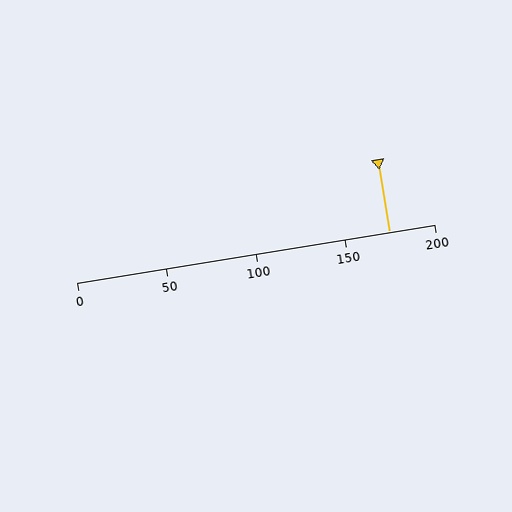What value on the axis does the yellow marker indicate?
The marker indicates approximately 175.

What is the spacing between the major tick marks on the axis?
The major ticks are spaced 50 apart.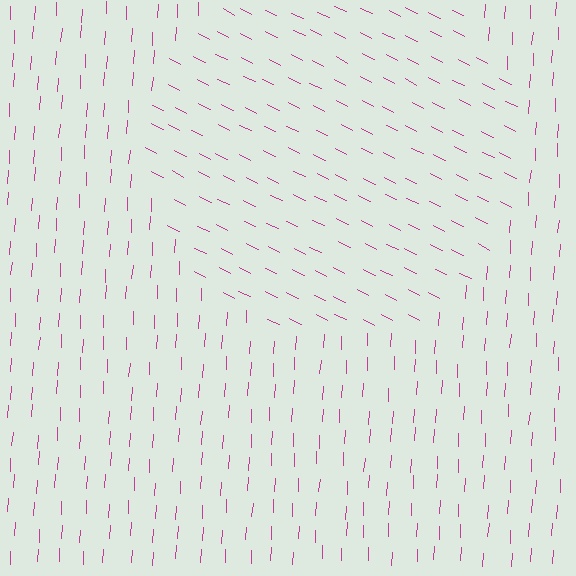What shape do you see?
I see a circle.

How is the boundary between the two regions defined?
The boundary is defined purely by a change in line orientation (approximately 67 degrees difference). All lines are the same color and thickness.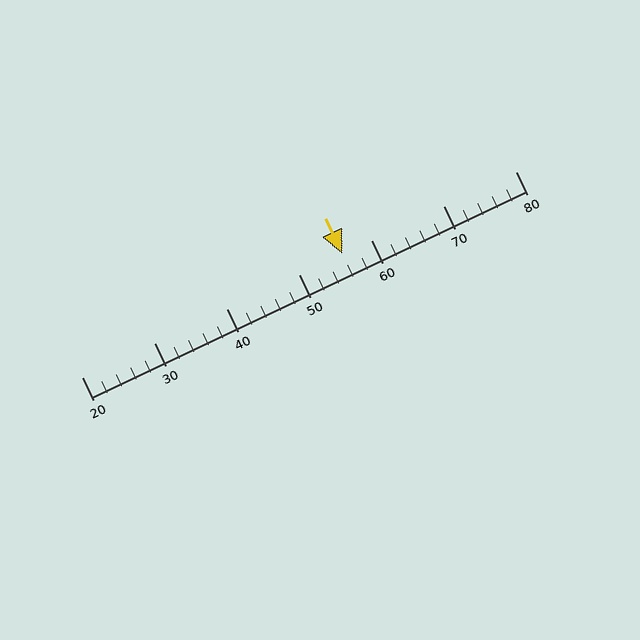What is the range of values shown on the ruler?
The ruler shows values from 20 to 80.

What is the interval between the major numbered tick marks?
The major tick marks are spaced 10 units apart.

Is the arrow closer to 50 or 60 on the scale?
The arrow is closer to 60.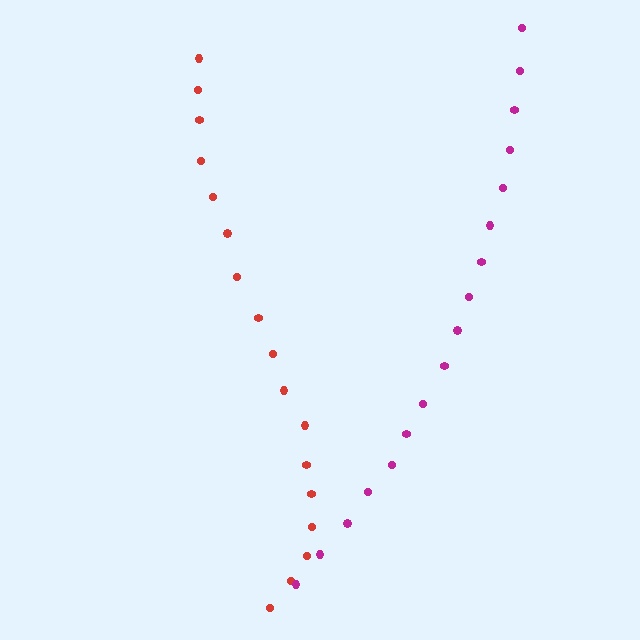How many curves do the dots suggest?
There are 2 distinct paths.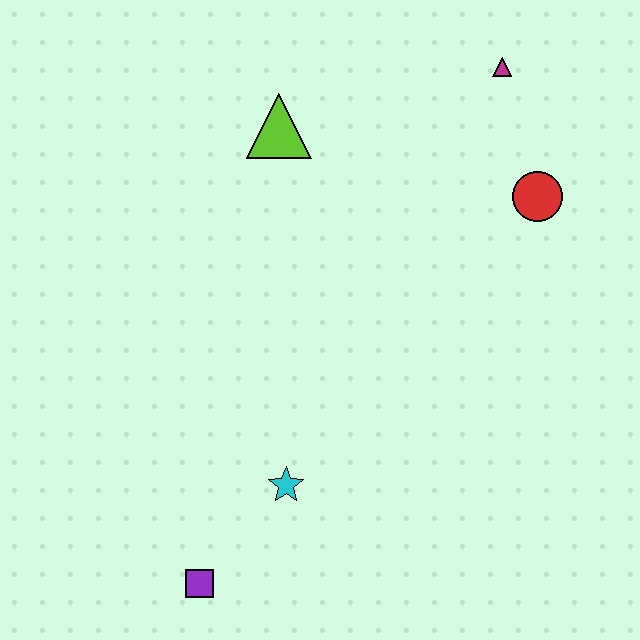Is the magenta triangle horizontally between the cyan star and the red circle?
Yes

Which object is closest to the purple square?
The cyan star is closest to the purple square.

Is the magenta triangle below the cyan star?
No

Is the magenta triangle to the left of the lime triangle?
No